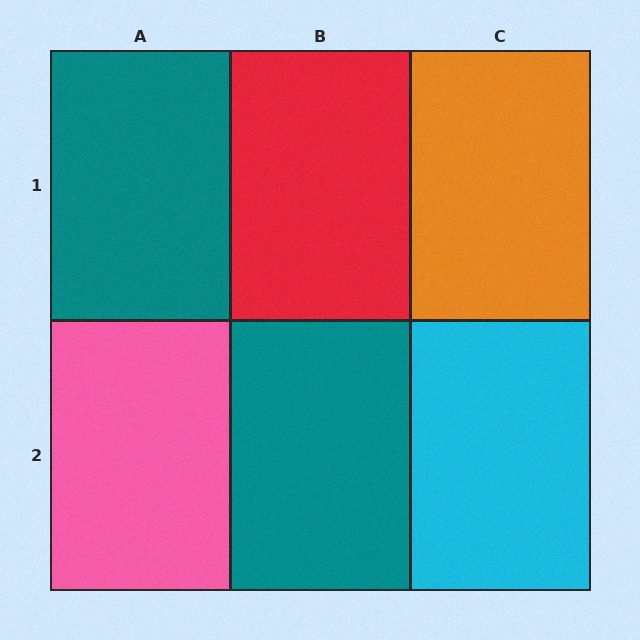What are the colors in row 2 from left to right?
Pink, teal, cyan.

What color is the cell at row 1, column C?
Orange.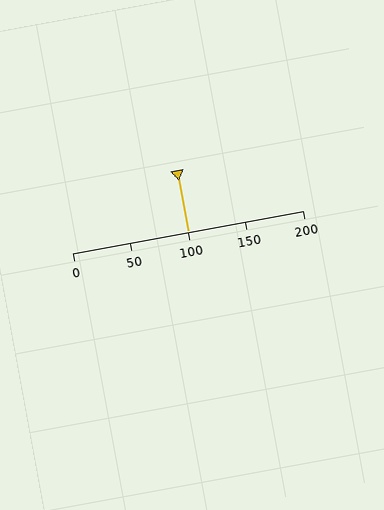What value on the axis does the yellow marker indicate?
The marker indicates approximately 100.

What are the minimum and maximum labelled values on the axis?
The axis runs from 0 to 200.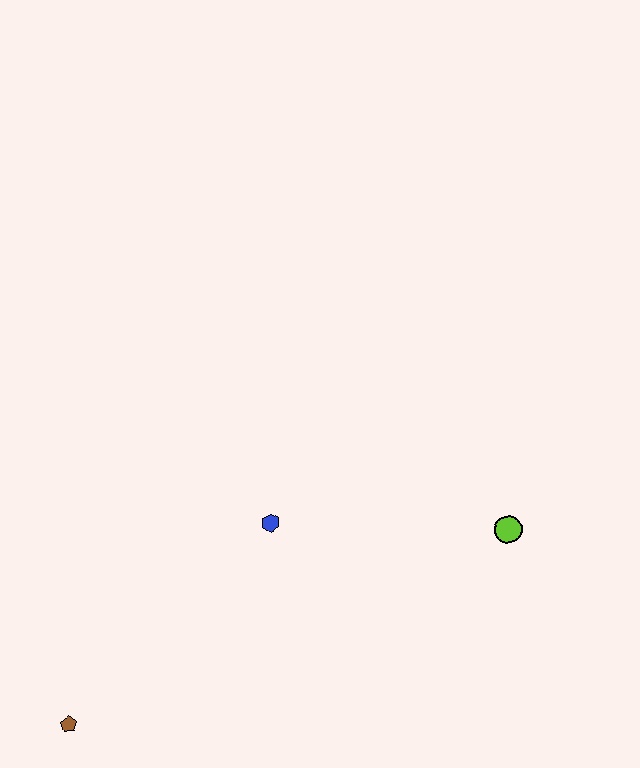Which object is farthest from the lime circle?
The brown pentagon is farthest from the lime circle.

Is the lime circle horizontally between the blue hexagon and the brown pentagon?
No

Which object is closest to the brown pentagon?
The blue hexagon is closest to the brown pentagon.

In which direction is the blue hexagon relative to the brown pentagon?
The blue hexagon is to the right of the brown pentagon.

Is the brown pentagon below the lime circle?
Yes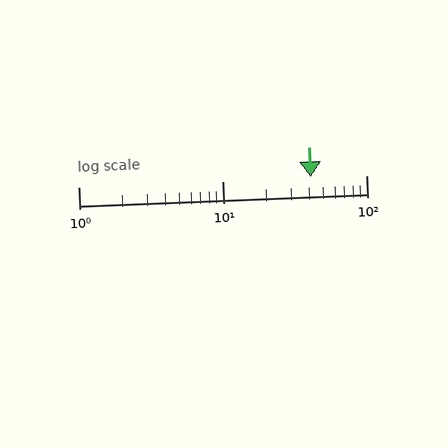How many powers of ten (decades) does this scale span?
The scale spans 2 decades, from 1 to 100.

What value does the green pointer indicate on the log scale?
The pointer indicates approximately 41.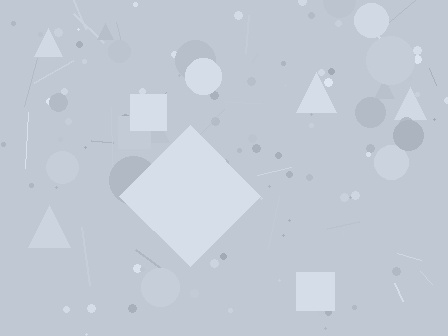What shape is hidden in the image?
A diamond is hidden in the image.